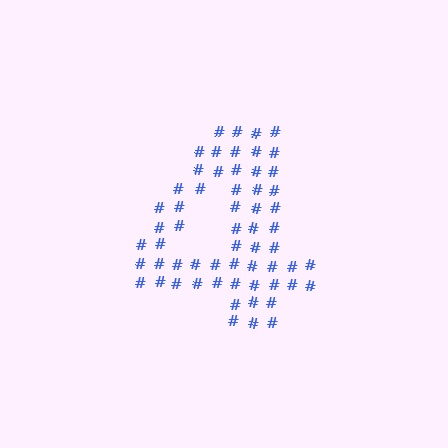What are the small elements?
The small elements are hash symbols.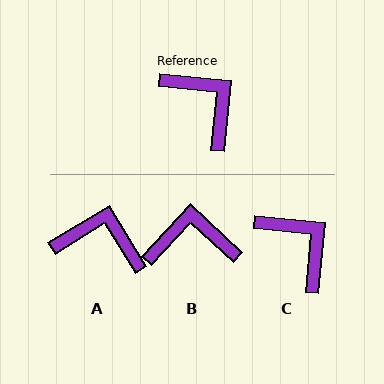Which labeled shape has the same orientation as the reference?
C.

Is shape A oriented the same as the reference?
No, it is off by about 37 degrees.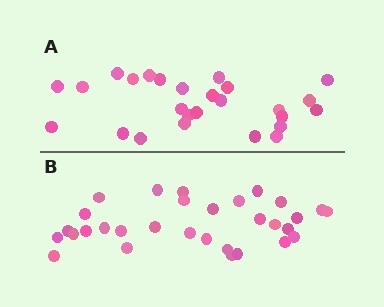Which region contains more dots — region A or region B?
Region B (the bottom region) has more dots.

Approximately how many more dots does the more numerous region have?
Region B has about 5 more dots than region A.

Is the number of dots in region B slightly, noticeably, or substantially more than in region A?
Region B has only slightly more — the two regions are fairly close. The ratio is roughly 1.2 to 1.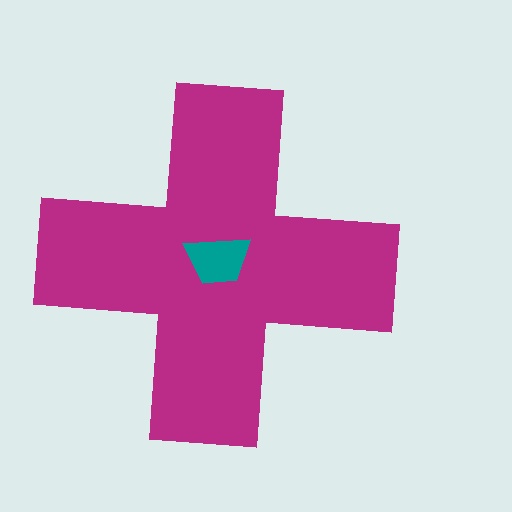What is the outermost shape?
The magenta cross.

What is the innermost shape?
The teal trapezoid.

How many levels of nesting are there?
2.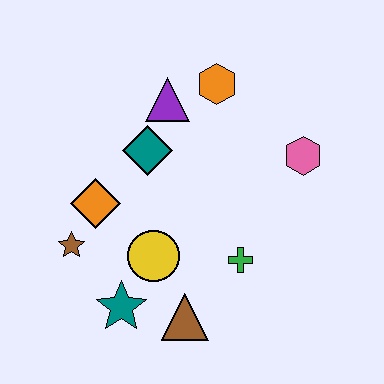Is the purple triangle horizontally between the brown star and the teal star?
No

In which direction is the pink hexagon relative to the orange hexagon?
The pink hexagon is to the right of the orange hexagon.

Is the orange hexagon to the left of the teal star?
No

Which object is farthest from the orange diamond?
The pink hexagon is farthest from the orange diamond.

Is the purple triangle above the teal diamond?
Yes